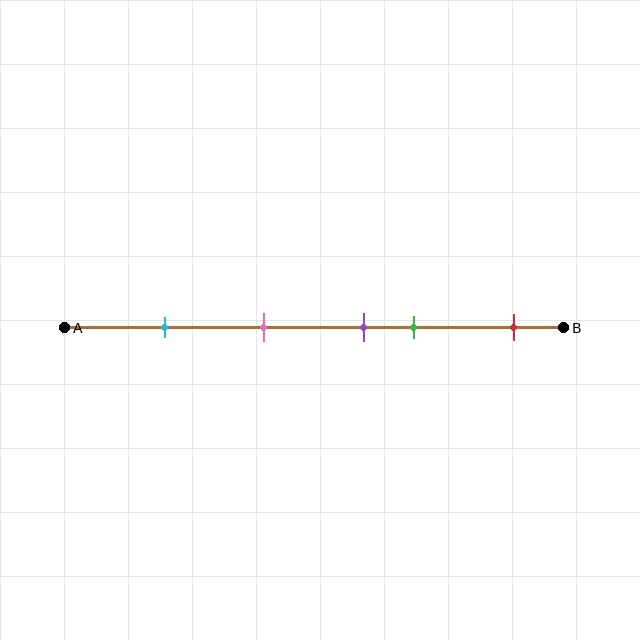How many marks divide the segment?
There are 5 marks dividing the segment.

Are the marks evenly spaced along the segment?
No, the marks are not evenly spaced.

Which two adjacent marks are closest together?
The purple and green marks are the closest adjacent pair.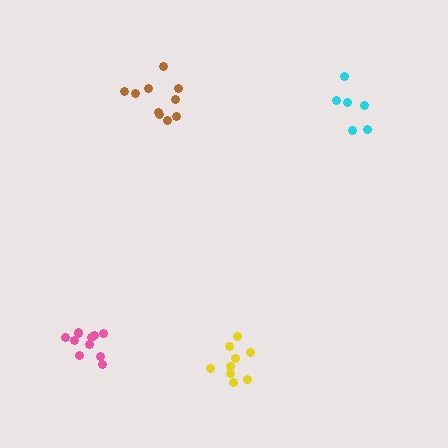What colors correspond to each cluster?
The clusters are colored: cyan, pink, brown, yellow.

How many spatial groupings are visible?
There are 4 spatial groupings.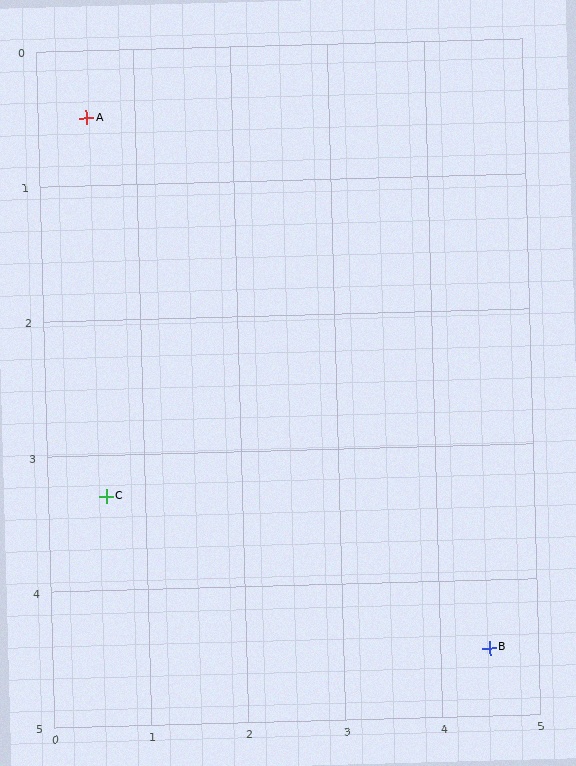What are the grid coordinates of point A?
Point A is at approximately (0.5, 0.5).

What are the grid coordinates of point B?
Point B is at approximately (4.5, 4.5).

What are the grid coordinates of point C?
Point C is at approximately (0.6, 3.3).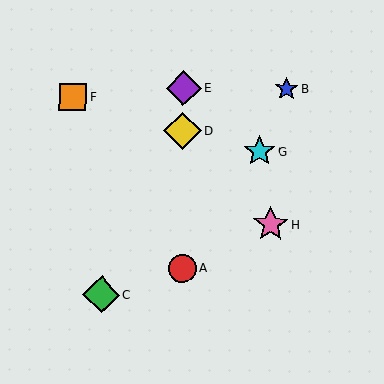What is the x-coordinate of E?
Object E is at x≈183.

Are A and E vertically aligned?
Yes, both are at x≈182.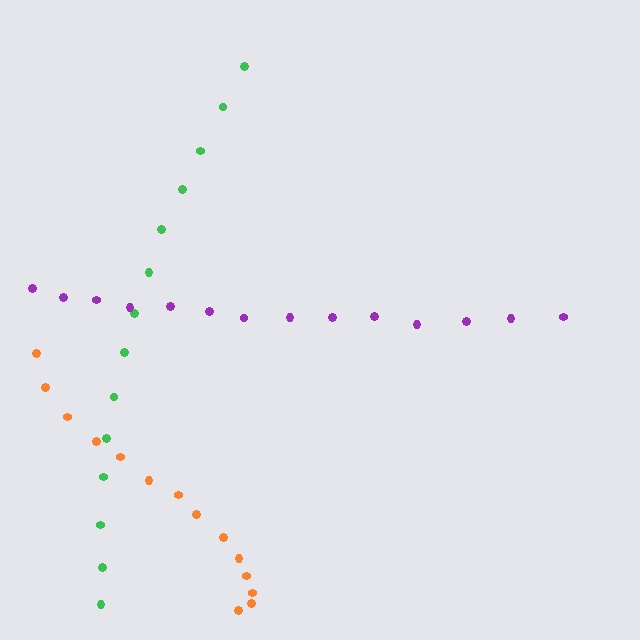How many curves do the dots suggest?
There are 3 distinct paths.